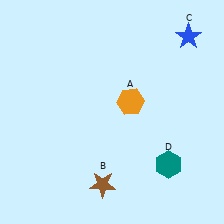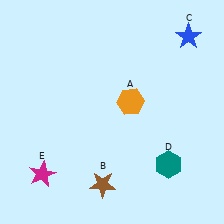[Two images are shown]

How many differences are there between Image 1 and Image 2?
There is 1 difference between the two images.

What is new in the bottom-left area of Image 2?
A magenta star (E) was added in the bottom-left area of Image 2.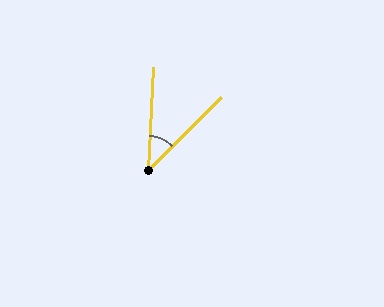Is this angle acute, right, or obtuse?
It is acute.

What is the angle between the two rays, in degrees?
Approximately 42 degrees.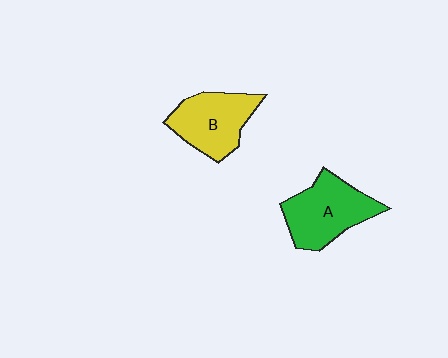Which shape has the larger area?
Shape A (green).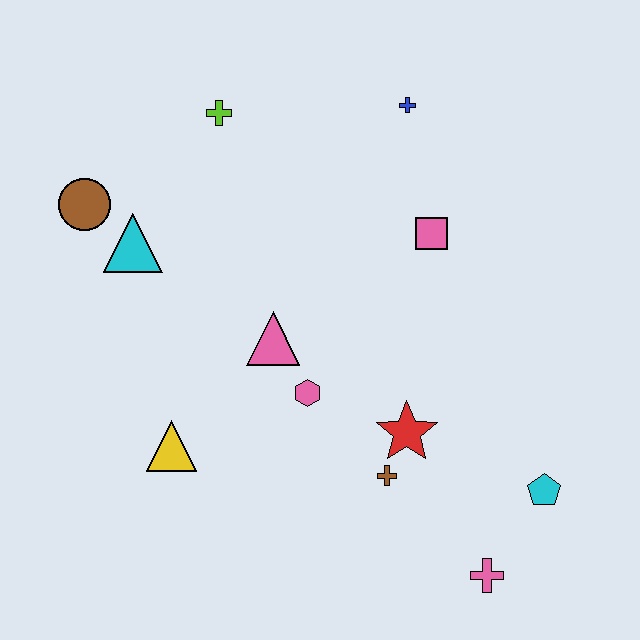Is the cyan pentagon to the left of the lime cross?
No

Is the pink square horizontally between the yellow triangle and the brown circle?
No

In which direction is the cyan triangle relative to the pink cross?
The cyan triangle is to the left of the pink cross.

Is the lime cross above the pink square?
Yes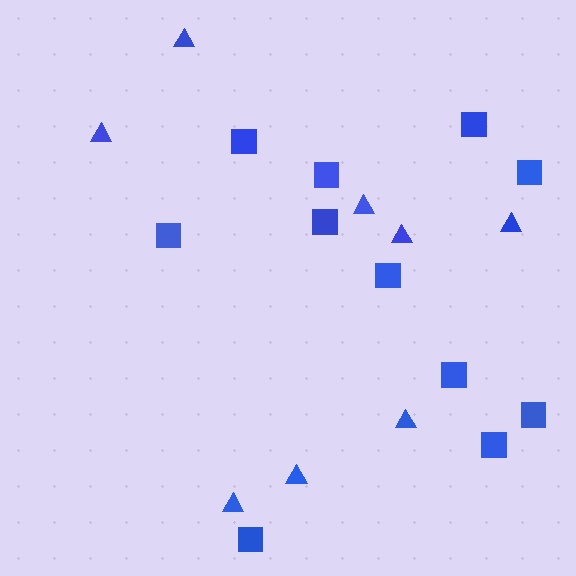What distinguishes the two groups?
There are 2 groups: one group of triangles (8) and one group of squares (11).